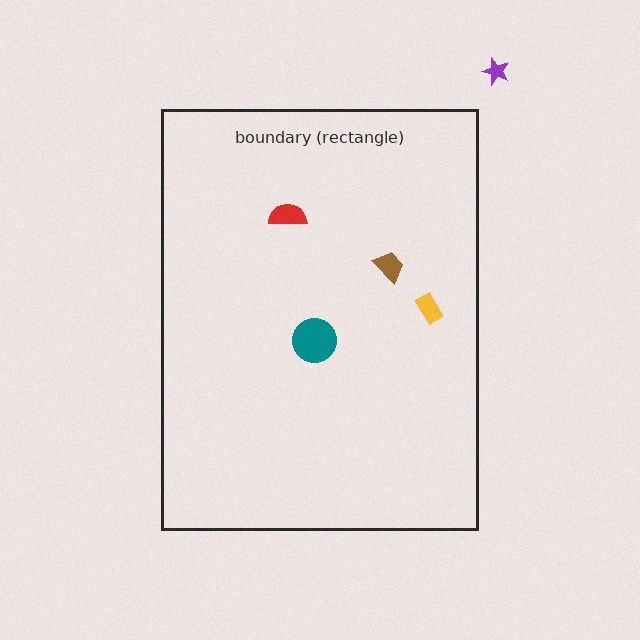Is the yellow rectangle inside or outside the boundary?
Inside.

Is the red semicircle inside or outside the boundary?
Inside.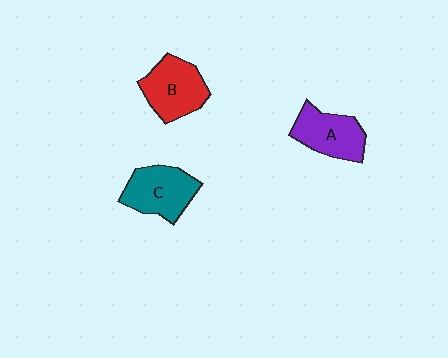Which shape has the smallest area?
Shape A (purple).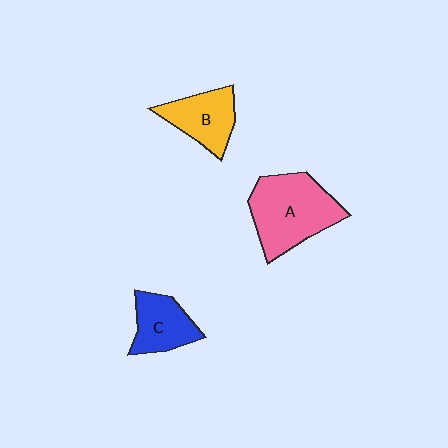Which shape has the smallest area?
Shape C (blue).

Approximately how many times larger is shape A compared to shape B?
Approximately 1.6 times.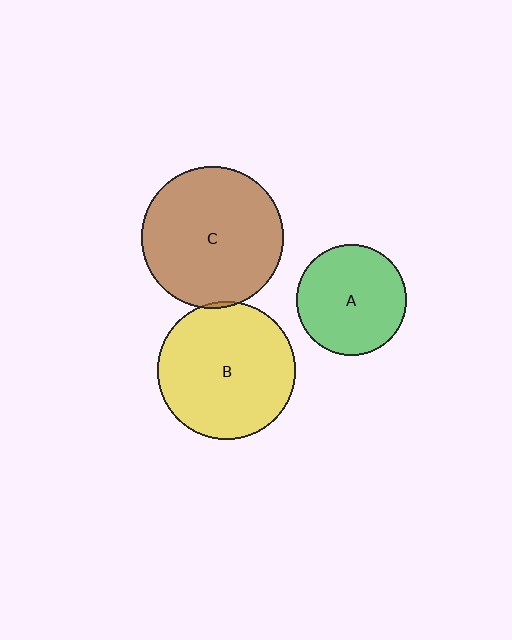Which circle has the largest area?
Circle C (brown).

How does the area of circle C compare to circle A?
Approximately 1.7 times.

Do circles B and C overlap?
Yes.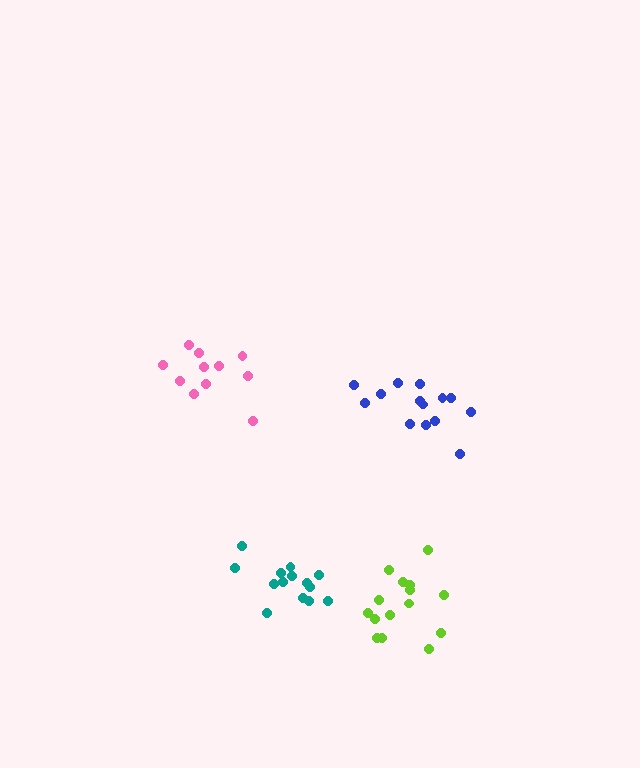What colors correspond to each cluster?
The clusters are colored: blue, teal, lime, pink.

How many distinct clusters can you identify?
There are 4 distinct clusters.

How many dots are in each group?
Group 1: 14 dots, Group 2: 14 dots, Group 3: 15 dots, Group 4: 12 dots (55 total).